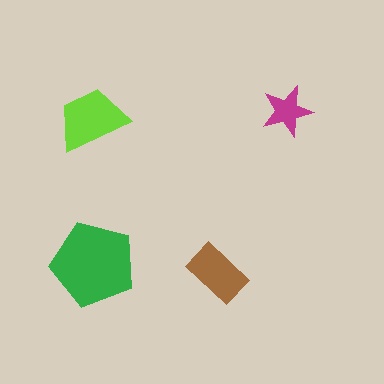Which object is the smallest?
The magenta star.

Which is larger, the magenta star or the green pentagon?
The green pentagon.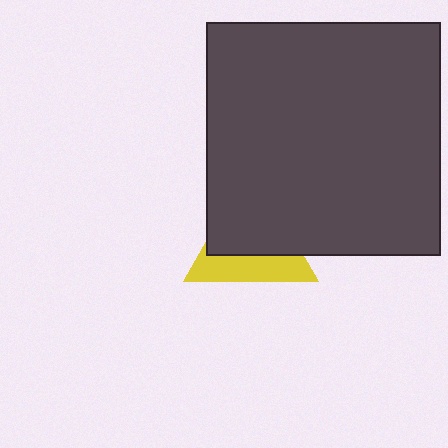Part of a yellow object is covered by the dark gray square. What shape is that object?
It is a triangle.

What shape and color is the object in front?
The object in front is a dark gray square.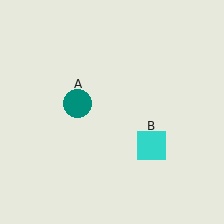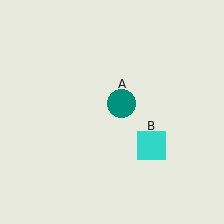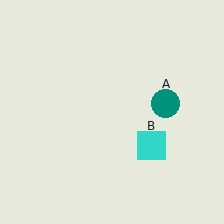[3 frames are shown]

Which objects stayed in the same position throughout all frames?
Cyan square (object B) remained stationary.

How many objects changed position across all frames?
1 object changed position: teal circle (object A).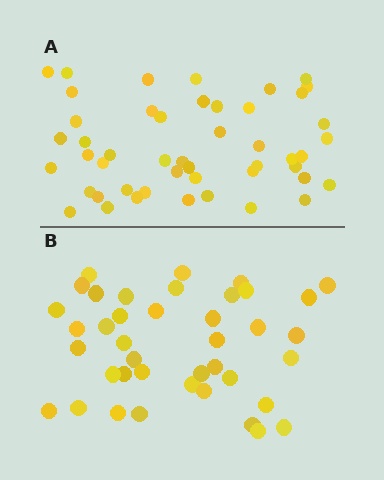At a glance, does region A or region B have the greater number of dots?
Region A (the top region) has more dots.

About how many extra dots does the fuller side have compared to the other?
Region A has roughly 8 or so more dots than region B.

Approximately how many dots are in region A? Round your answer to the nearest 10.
About 50 dots. (The exact count is 48, which rounds to 50.)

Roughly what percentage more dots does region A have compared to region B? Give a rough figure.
About 20% more.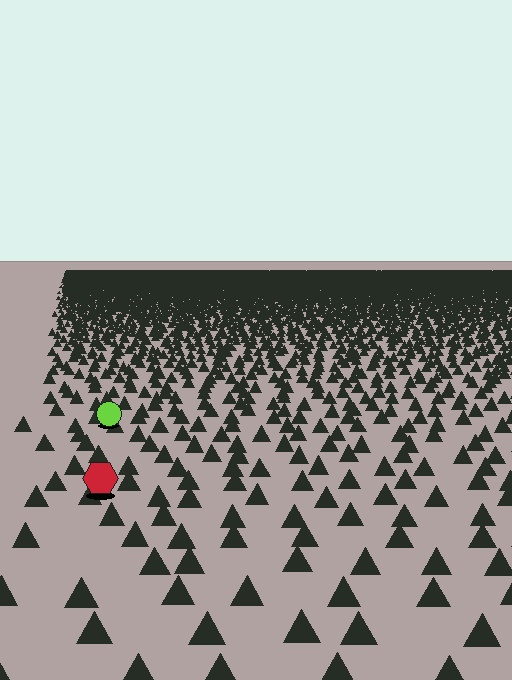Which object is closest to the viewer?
The red hexagon is closest. The texture marks near it are larger and more spread out.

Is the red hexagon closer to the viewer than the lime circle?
Yes. The red hexagon is closer — you can tell from the texture gradient: the ground texture is coarser near it.